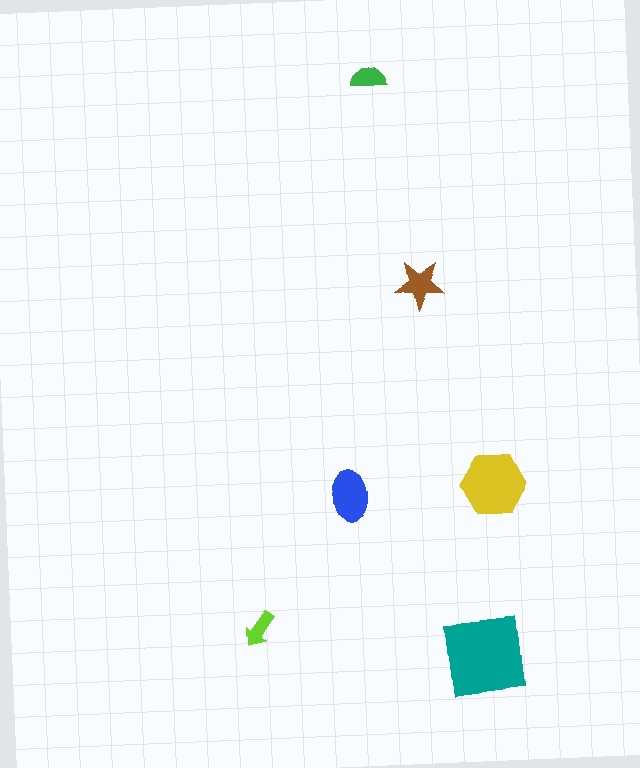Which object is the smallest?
The lime arrow.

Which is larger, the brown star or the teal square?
The teal square.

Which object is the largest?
The teal square.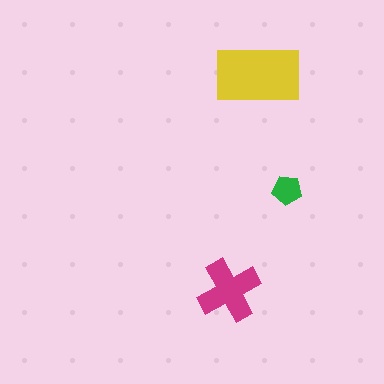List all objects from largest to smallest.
The yellow rectangle, the magenta cross, the green pentagon.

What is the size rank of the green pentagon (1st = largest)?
3rd.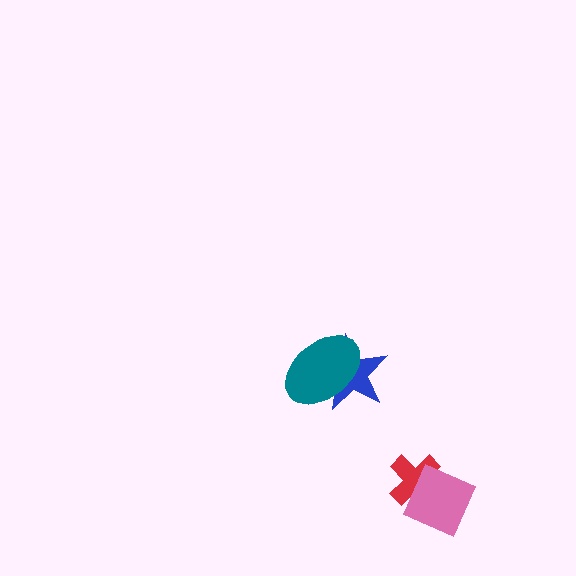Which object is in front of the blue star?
The teal ellipse is in front of the blue star.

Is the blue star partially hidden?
Yes, it is partially covered by another shape.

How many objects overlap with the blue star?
1 object overlaps with the blue star.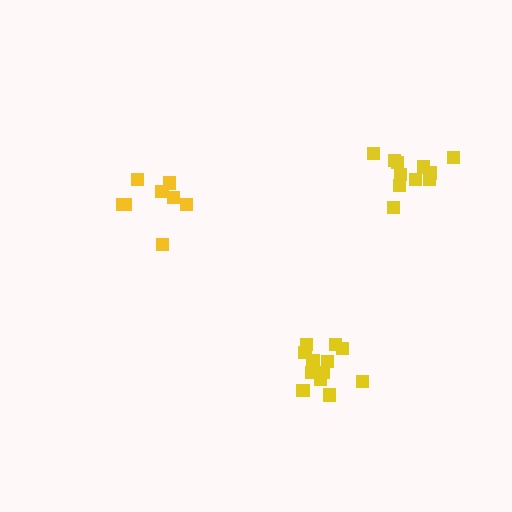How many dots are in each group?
Group 1: 13 dots, Group 2: 8 dots, Group 3: 11 dots (32 total).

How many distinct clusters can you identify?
There are 3 distinct clusters.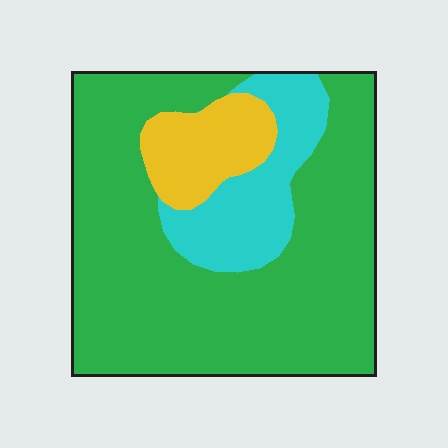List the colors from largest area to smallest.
From largest to smallest: green, cyan, yellow.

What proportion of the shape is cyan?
Cyan takes up less than a quarter of the shape.